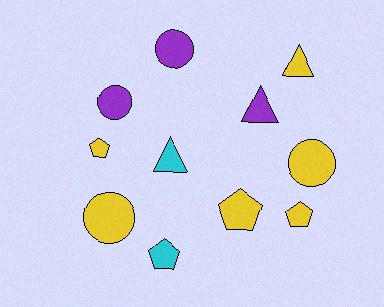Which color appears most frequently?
Yellow, with 6 objects.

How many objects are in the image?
There are 11 objects.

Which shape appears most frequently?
Pentagon, with 4 objects.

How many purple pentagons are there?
There are no purple pentagons.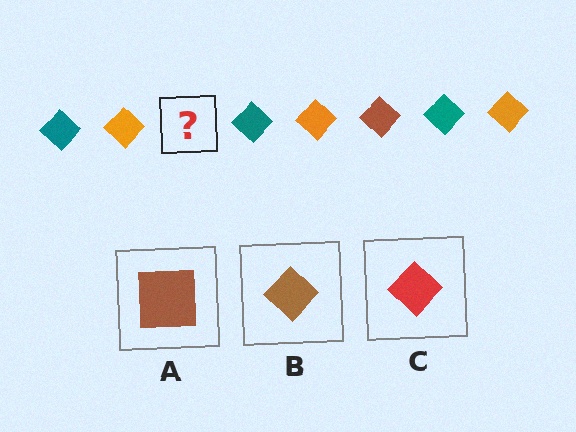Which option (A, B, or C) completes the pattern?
B.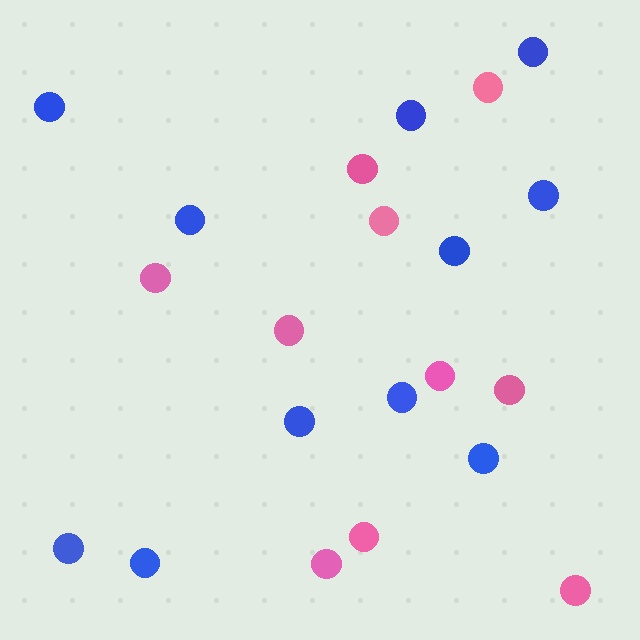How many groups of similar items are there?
There are 2 groups: one group of pink circles (10) and one group of blue circles (11).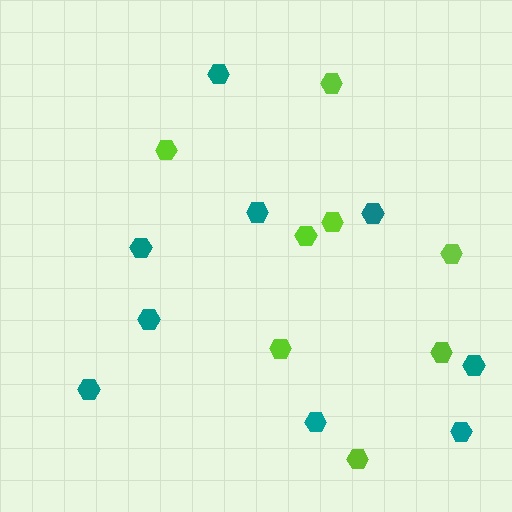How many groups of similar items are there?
There are 2 groups: one group of teal hexagons (9) and one group of lime hexagons (8).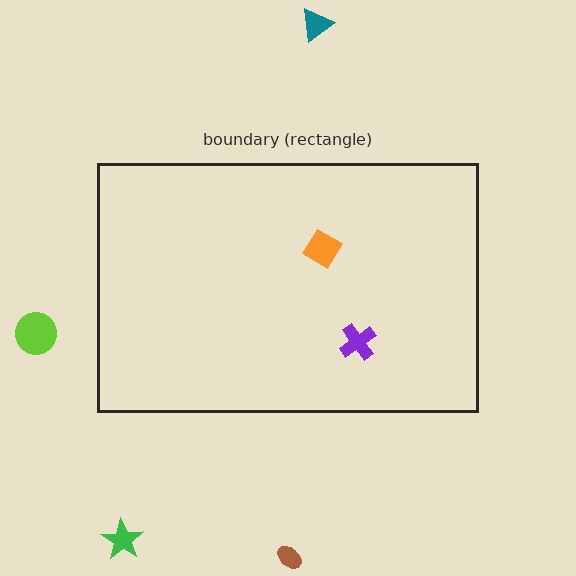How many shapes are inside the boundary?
2 inside, 4 outside.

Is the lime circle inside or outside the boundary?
Outside.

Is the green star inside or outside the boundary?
Outside.